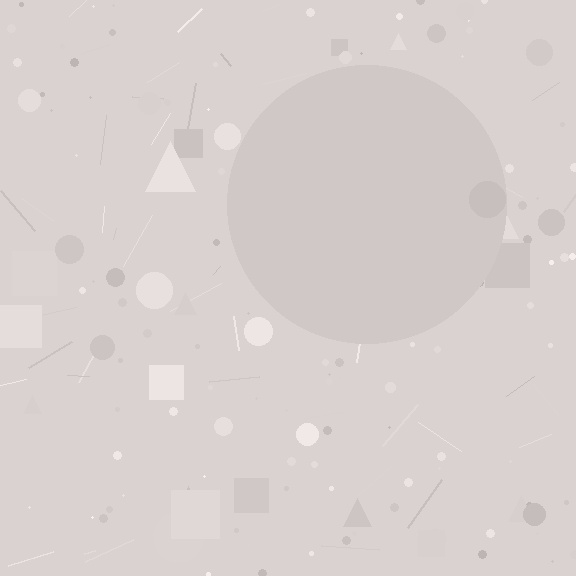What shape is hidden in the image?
A circle is hidden in the image.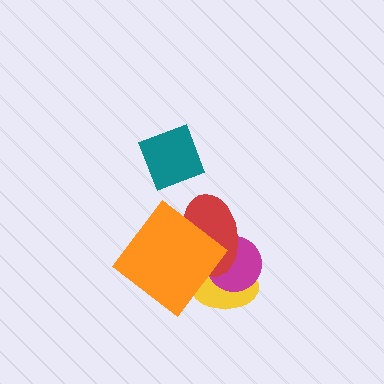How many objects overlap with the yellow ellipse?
3 objects overlap with the yellow ellipse.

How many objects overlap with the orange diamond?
2 objects overlap with the orange diamond.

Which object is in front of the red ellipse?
The orange diamond is in front of the red ellipse.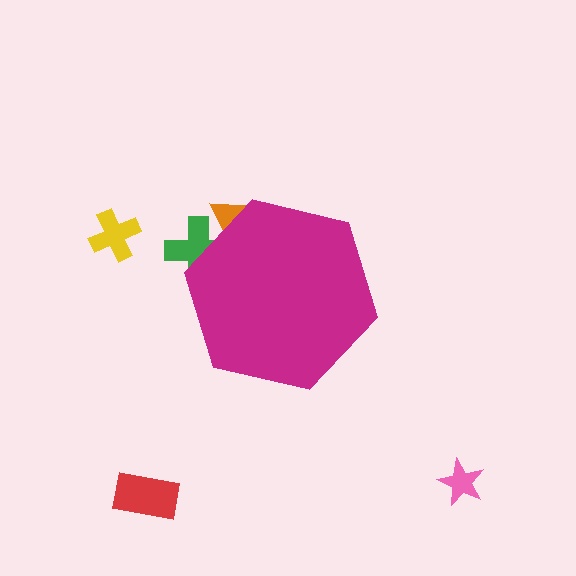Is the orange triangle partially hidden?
Yes, the orange triangle is partially hidden behind the magenta hexagon.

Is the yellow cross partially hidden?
No, the yellow cross is fully visible.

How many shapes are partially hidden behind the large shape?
2 shapes are partially hidden.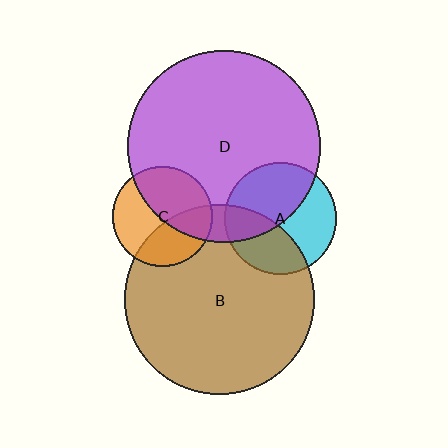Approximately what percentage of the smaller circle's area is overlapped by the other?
Approximately 10%.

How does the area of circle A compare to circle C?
Approximately 1.3 times.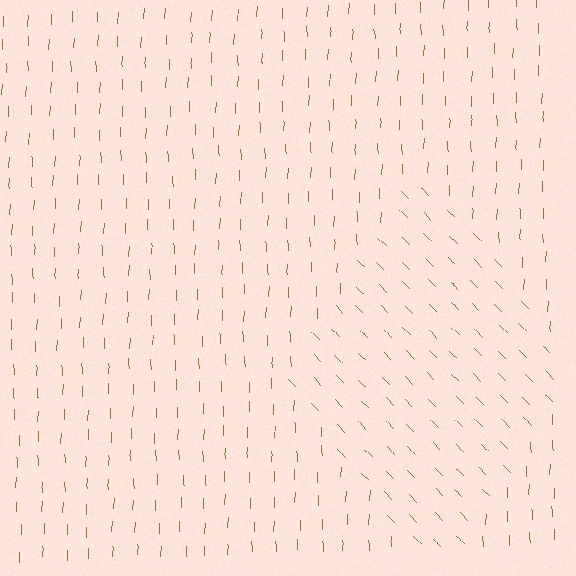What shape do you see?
I see a diamond.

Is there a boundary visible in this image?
Yes, there is a texture boundary formed by a change in line orientation.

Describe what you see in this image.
The image is filled with small brown line segments. A diamond region in the image has lines oriented differently from the surrounding lines, creating a visible texture boundary.